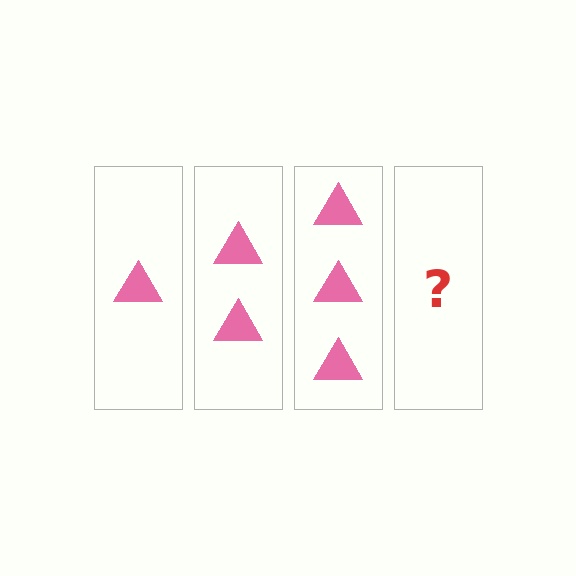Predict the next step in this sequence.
The next step is 4 triangles.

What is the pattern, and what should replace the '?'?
The pattern is that each step adds one more triangle. The '?' should be 4 triangles.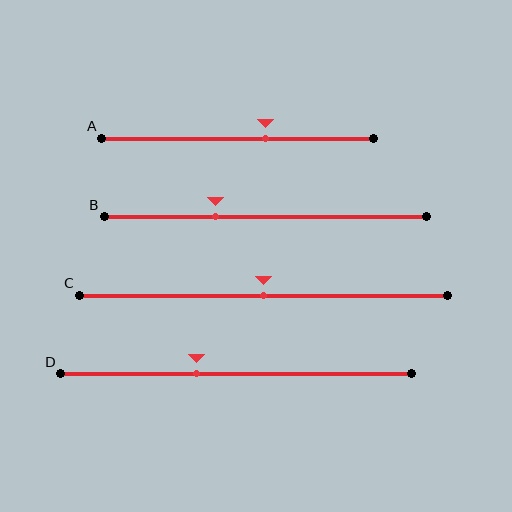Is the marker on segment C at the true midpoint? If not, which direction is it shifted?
Yes, the marker on segment C is at the true midpoint.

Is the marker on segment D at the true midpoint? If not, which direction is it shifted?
No, the marker on segment D is shifted to the left by about 11% of the segment length.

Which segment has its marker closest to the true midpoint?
Segment C has its marker closest to the true midpoint.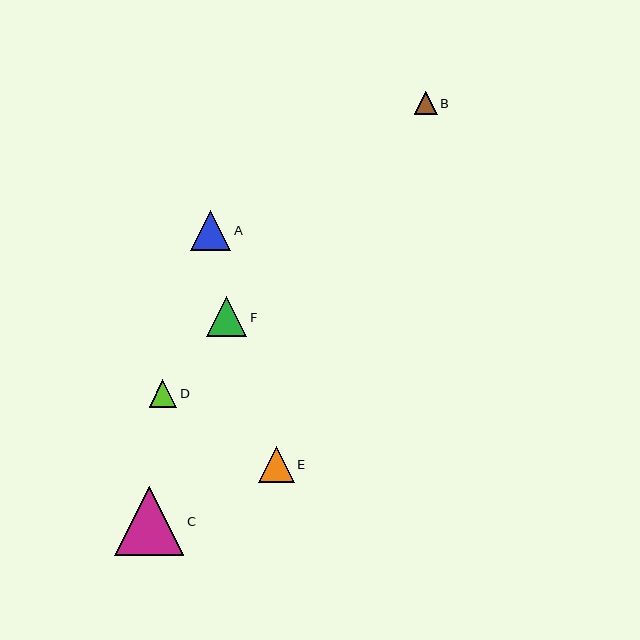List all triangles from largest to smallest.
From largest to smallest: C, F, A, E, D, B.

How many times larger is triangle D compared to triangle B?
Triangle D is approximately 1.2 times the size of triangle B.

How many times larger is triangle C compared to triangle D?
Triangle C is approximately 2.5 times the size of triangle D.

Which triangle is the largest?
Triangle C is the largest with a size of approximately 69 pixels.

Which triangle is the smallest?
Triangle B is the smallest with a size of approximately 23 pixels.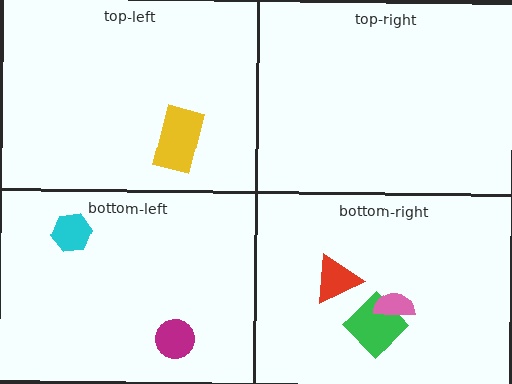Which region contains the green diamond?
The bottom-right region.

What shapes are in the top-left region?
The yellow rectangle.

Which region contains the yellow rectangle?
The top-left region.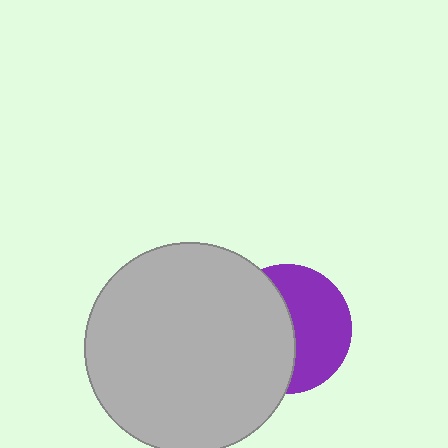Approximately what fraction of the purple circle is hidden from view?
Roughly 50% of the purple circle is hidden behind the light gray circle.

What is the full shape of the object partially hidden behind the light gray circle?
The partially hidden object is a purple circle.